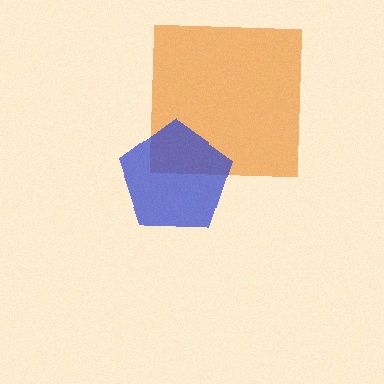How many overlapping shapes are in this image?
There are 2 overlapping shapes in the image.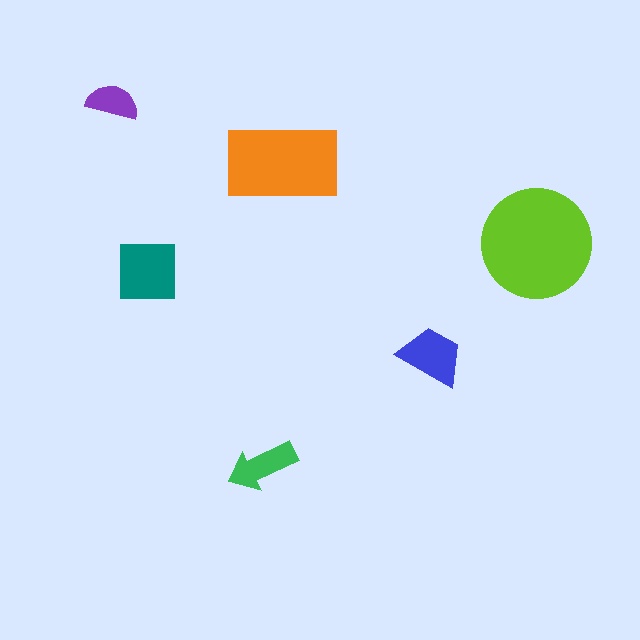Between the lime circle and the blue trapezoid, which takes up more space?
The lime circle.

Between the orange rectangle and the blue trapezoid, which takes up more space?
The orange rectangle.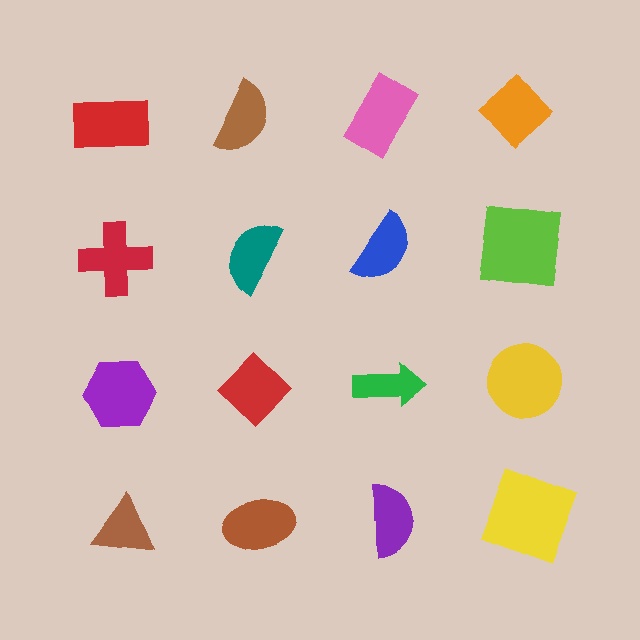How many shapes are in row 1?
4 shapes.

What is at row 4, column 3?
A purple semicircle.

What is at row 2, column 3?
A blue semicircle.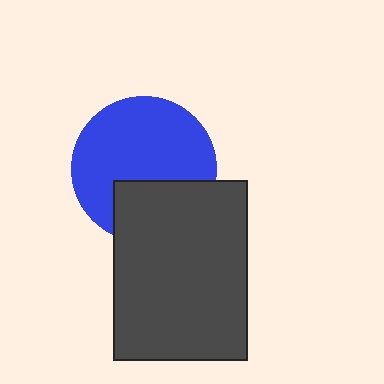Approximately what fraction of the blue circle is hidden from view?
Roughly 31% of the blue circle is hidden behind the dark gray rectangle.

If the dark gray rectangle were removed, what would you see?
You would see the complete blue circle.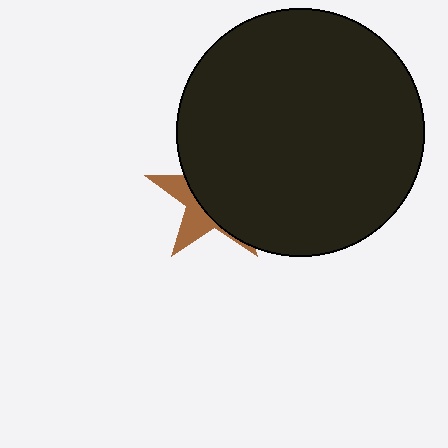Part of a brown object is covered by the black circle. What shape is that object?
It is a star.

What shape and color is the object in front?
The object in front is a black circle.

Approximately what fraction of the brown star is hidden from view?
Roughly 67% of the brown star is hidden behind the black circle.